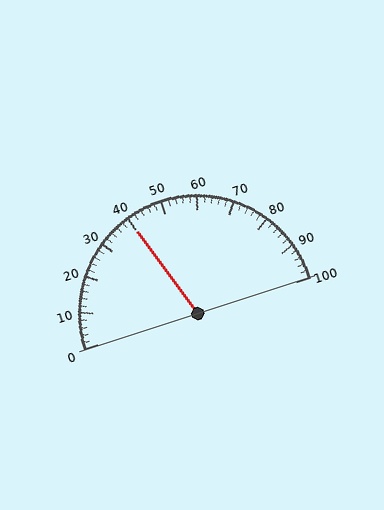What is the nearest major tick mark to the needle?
The nearest major tick mark is 40.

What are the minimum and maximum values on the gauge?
The gauge ranges from 0 to 100.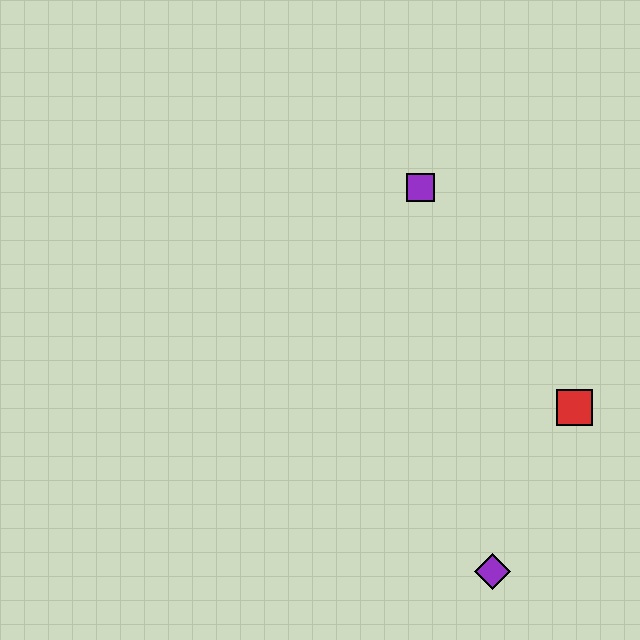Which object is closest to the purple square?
The red square is closest to the purple square.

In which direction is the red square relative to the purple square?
The red square is below the purple square.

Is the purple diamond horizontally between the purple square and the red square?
Yes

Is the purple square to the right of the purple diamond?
No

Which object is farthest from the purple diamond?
The purple square is farthest from the purple diamond.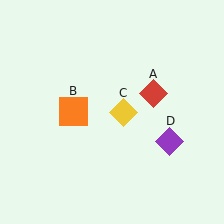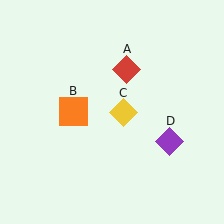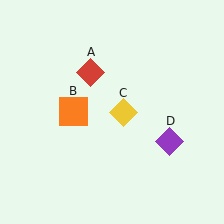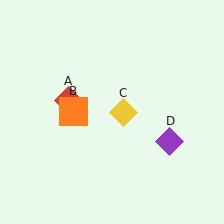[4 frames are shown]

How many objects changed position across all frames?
1 object changed position: red diamond (object A).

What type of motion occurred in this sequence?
The red diamond (object A) rotated counterclockwise around the center of the scene.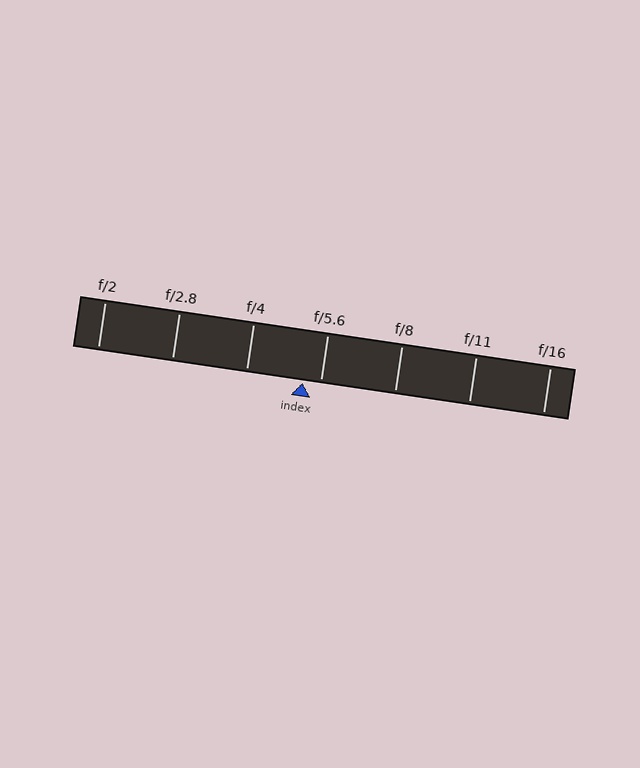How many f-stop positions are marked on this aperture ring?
There are 7 f-stop positions marked.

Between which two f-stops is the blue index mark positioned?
The index mark is between f/4 and f/5.6.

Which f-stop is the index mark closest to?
The index mark is closest to f/5.6.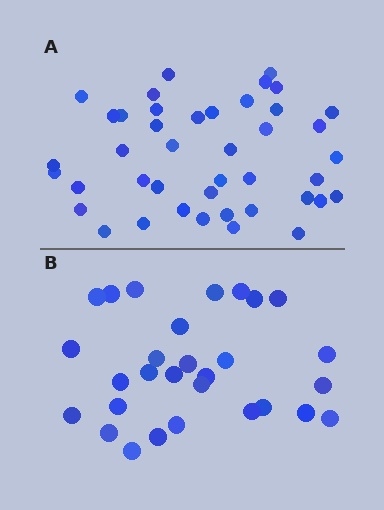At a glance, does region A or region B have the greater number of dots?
Region A (the top region) has more dots.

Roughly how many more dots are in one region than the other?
Region A has approximately 15 more dots than region B.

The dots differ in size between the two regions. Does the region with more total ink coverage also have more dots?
No. Region B has more total ink coverage because its dots are larger, but region A actually contains more individual dots. Total area can be misleading — the number of items is what matters here.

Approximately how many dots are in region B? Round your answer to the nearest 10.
About 30 dots. (The exact count is 29, which rounds to 30.)